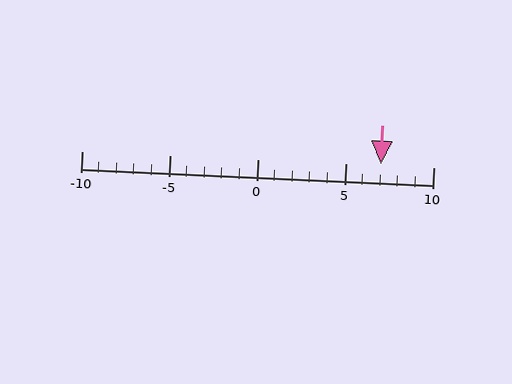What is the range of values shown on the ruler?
The ruler shows values from -10 to 10.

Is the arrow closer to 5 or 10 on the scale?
The arrow is closer to 5.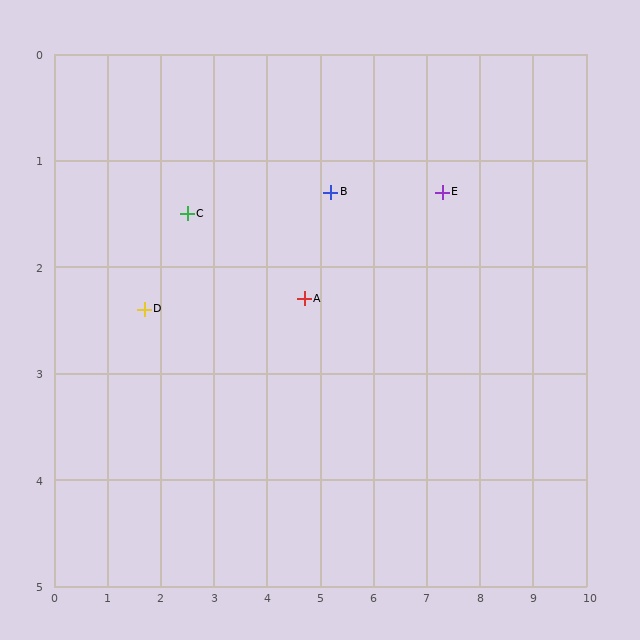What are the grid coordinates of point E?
Point E is at approximately (7.3, 1.3).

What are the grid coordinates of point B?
Point B is at approximately (5.2, 1.3).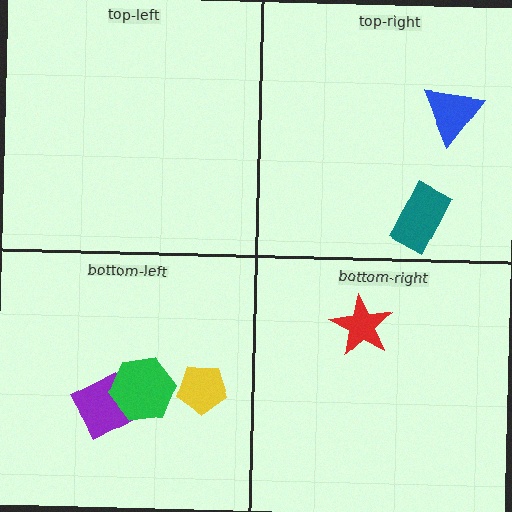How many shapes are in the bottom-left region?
3.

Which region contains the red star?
The bottom-right region.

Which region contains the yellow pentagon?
The bottom-left region.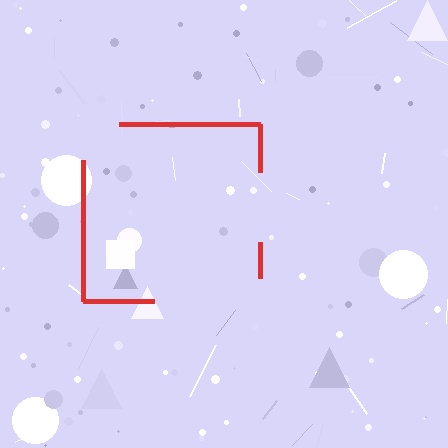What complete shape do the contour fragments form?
The contour fragments form a square.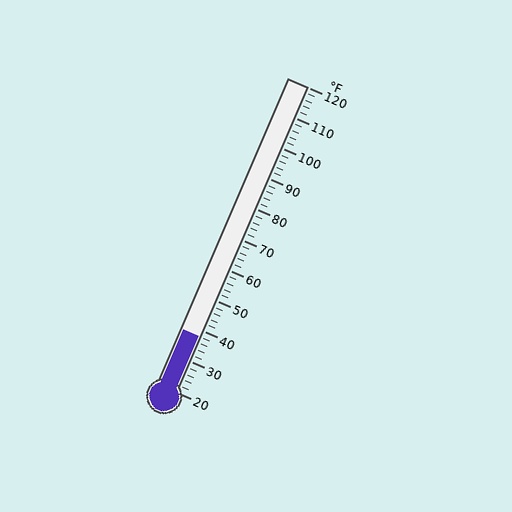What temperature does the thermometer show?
The thermometer shows approximately 38°F.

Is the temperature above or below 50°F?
The temperature is below 50°F.